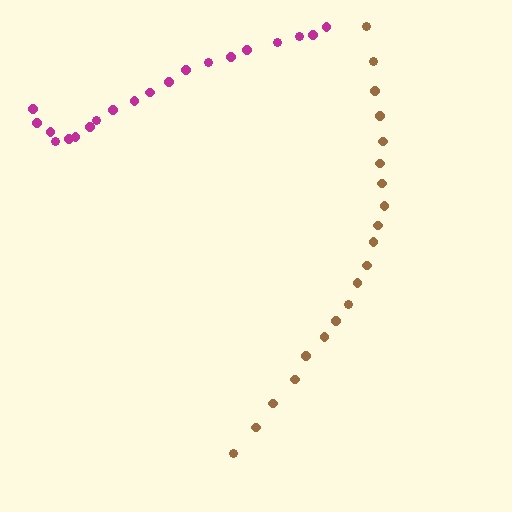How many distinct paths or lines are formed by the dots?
There are 2 distinct paths.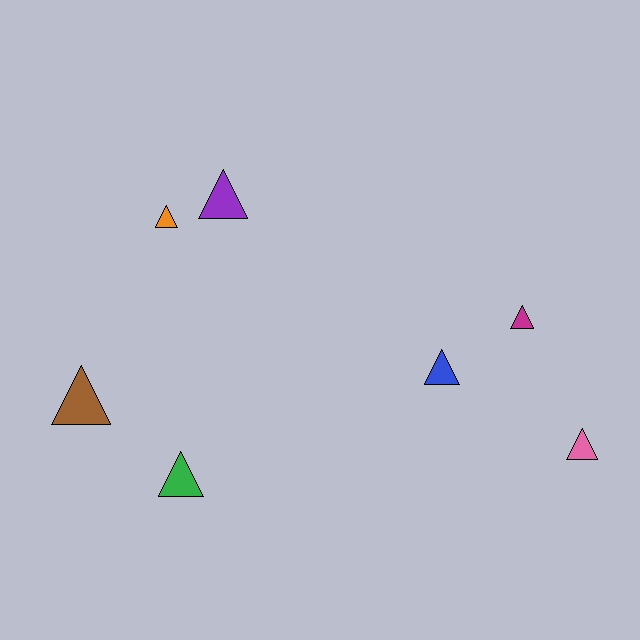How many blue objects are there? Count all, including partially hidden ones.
There is 1 blue object.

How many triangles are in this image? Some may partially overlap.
There are 7 triangles.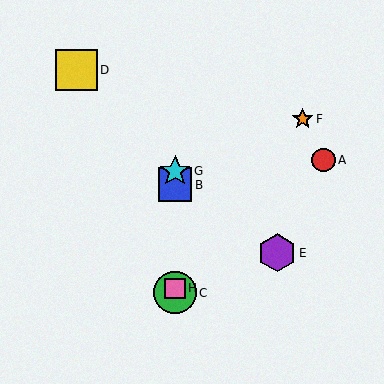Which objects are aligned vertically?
Objects B, C, G, H are aligned vertically.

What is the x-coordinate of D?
Object D is at x≈76.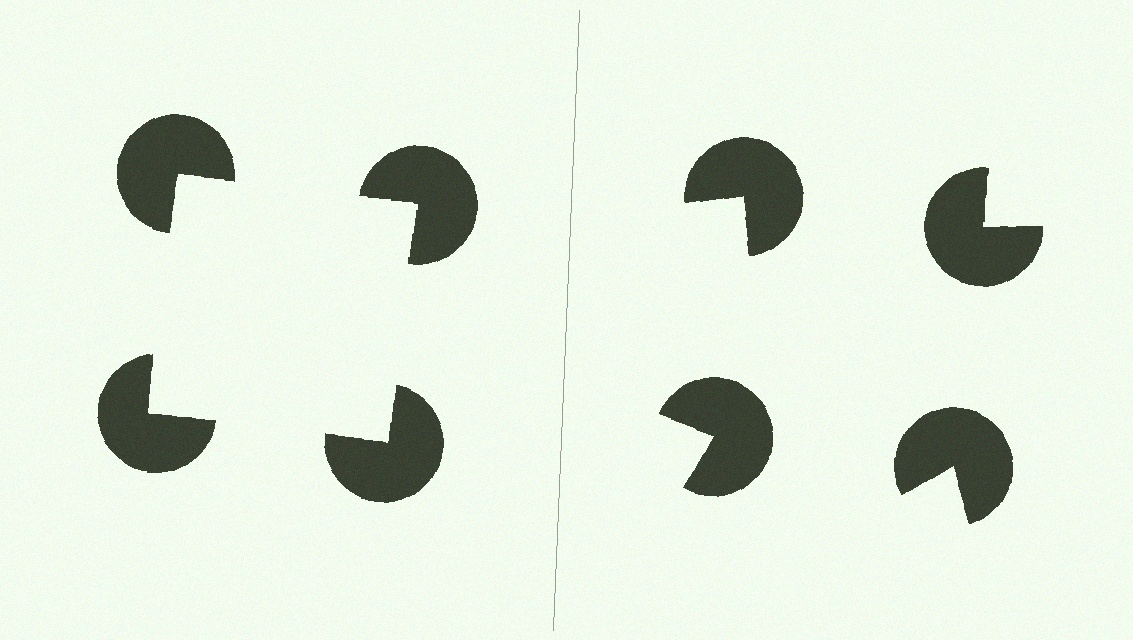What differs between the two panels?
The pac-man discs are positioned identically on both sides; only the wedge orientations differ. On the left they align to a square; on the right they are misaligned.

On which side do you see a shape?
An illusory square appears on the left side. On the right side the wedge cuts are rotated, so no coherent shape forms.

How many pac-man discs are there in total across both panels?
8 — 4 on each side.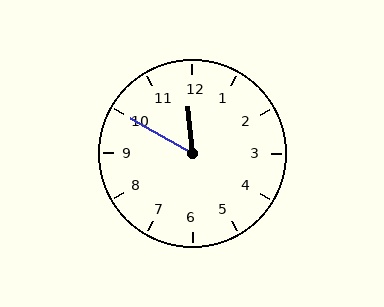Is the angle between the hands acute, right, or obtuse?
It is acute.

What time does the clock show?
11:50.